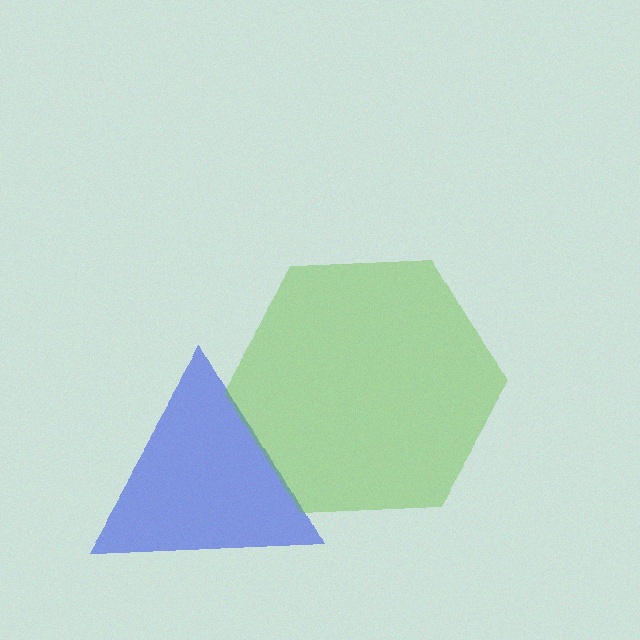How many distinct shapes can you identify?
There are 2 distinct shapes: a blue triangle, a lime hexagon.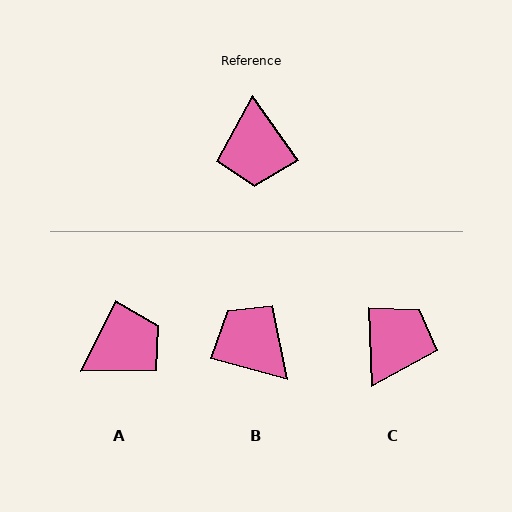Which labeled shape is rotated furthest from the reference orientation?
C, about 147 degrees away.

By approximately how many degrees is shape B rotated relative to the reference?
Approximately 140 degrees clockwise.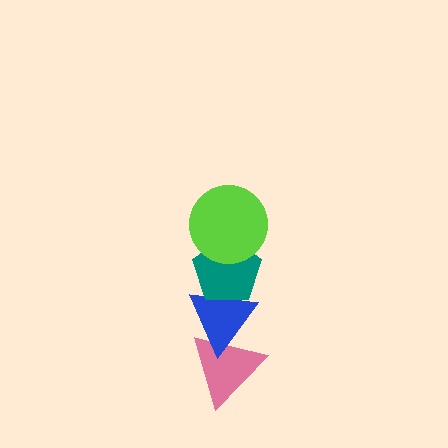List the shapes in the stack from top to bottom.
From top to bottom: the lime circle, the teal pentagon, the blue triangle, the pink triangle.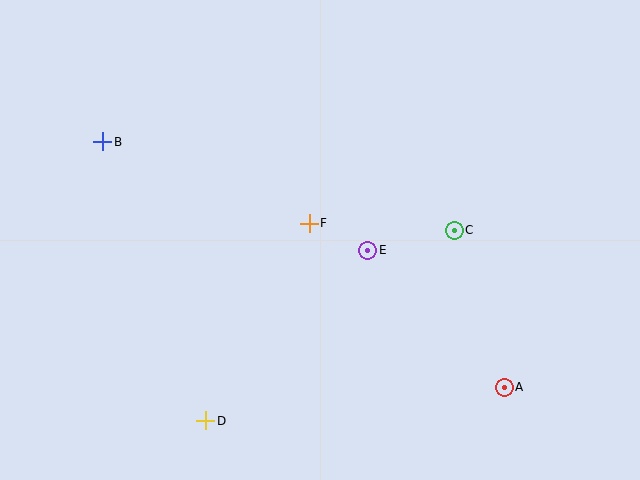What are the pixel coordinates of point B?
Point B is at (103, 142).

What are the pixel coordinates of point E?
Point E is at (368, 250).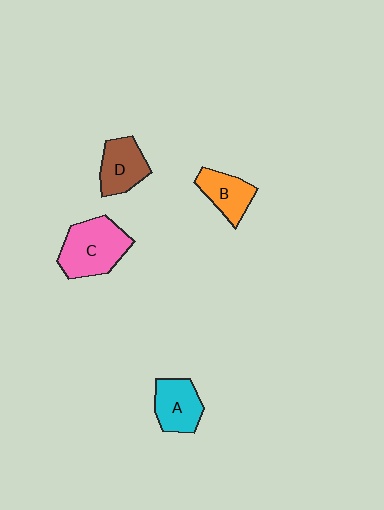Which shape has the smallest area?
Shape B (orange).